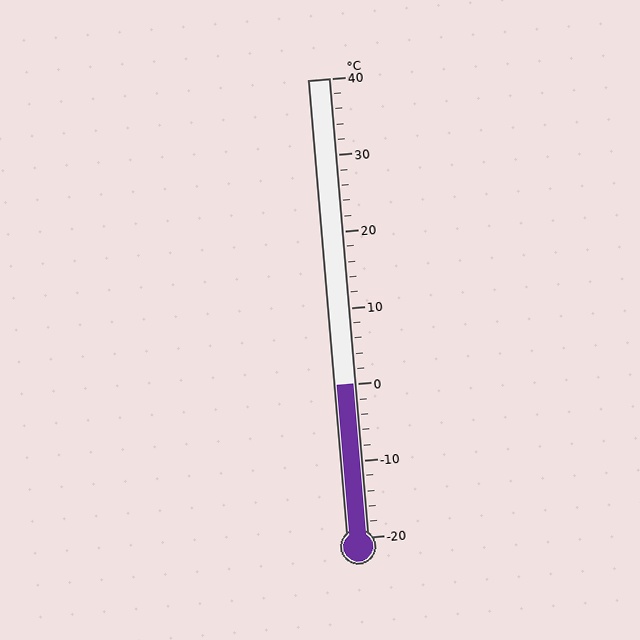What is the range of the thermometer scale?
The thermometer scale ranges from -20°C to 40°C.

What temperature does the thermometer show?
The thermometer shows approximately 0°C.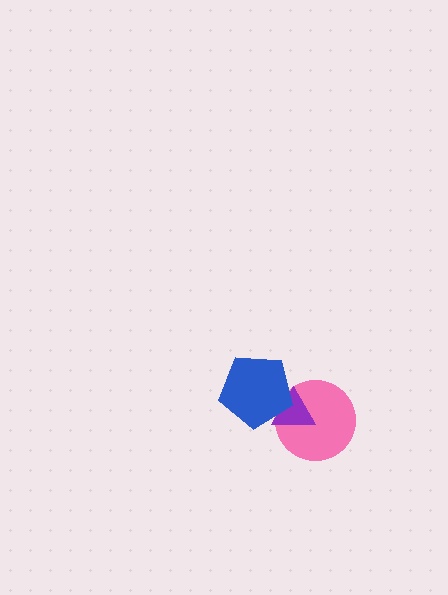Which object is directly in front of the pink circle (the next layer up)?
The purple triangle is directly in front of the pink circle.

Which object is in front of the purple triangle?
The blue pentagon is in front of the purple triangle.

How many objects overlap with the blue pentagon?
2 objects overlap with the blue pentagon.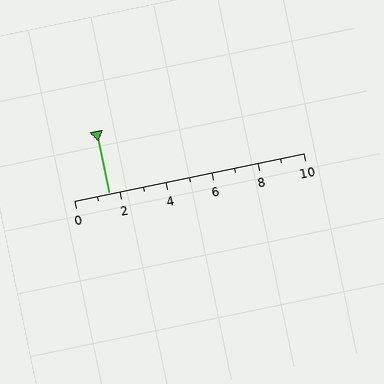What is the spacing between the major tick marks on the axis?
The major ticks are spaced 2 apart.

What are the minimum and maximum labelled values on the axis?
The axis runs from 0 to 10.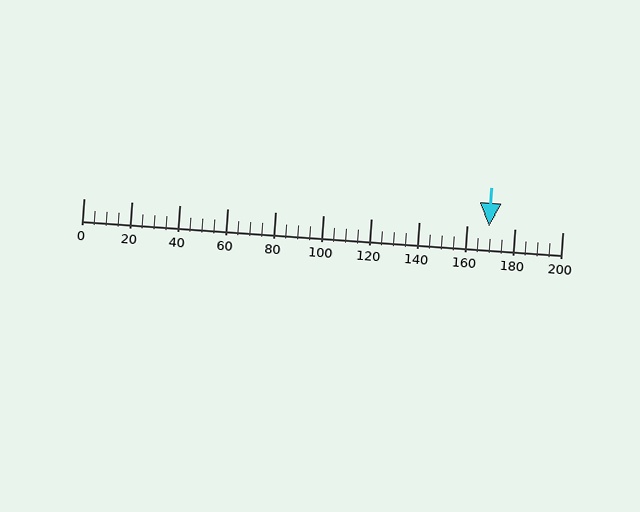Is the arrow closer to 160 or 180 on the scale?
The arrow is closer to 160.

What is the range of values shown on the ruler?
The ruler shows values from 0 to 200.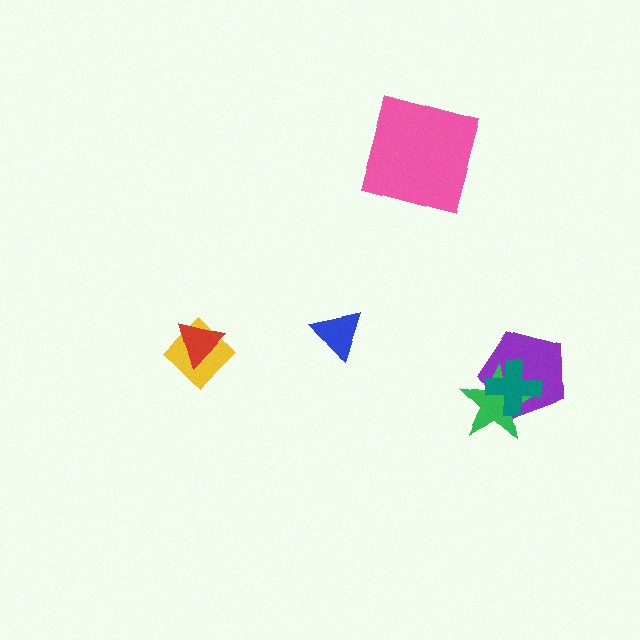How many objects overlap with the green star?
2 objects overlap with the green star.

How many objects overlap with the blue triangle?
0 objects overlap with the blue triangle.